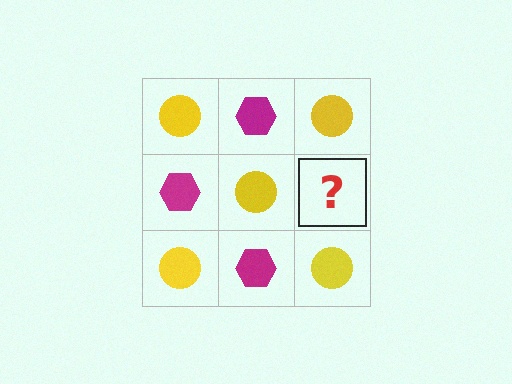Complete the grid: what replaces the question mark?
The question mark should be replaced with a magenta hexagon.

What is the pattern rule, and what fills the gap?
The rule is that it alternates yellow circle and magenta hexagon in a checkerboard pattern. The gap should be filled with a magenta hexagon.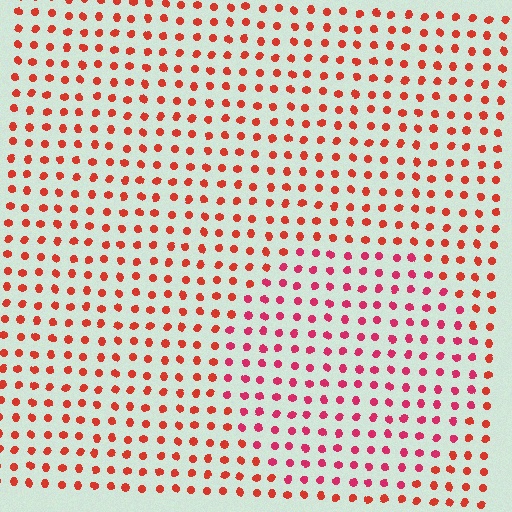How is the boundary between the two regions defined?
The boundary is defined purely by a slight shift in hue (about 26 degrees). Spacing, size, and orientation are identical on both sides.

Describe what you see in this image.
The image is filled with small red elements in a uniform arrangement. A circle-shaped region is visible where the elements are tinted to a slightly different hue, forming a subtle color boundary.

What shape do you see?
I see a circle.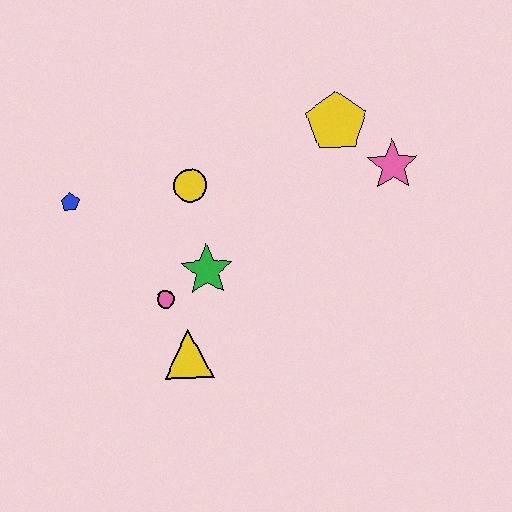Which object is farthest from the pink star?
The blue pentagon is farthest from the pink star.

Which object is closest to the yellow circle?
The green star is closest to the yellow circle.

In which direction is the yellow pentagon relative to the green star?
The yellow pentagon is above the green star.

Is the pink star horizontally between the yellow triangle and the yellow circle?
No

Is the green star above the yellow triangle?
Yes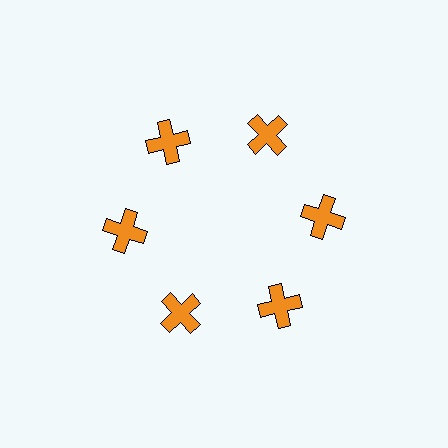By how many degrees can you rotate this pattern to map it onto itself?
The pattern maps onto itself every 60 degrees of rotation.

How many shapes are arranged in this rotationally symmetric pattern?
There are 6 shapes, arranged in 6 groups of 1.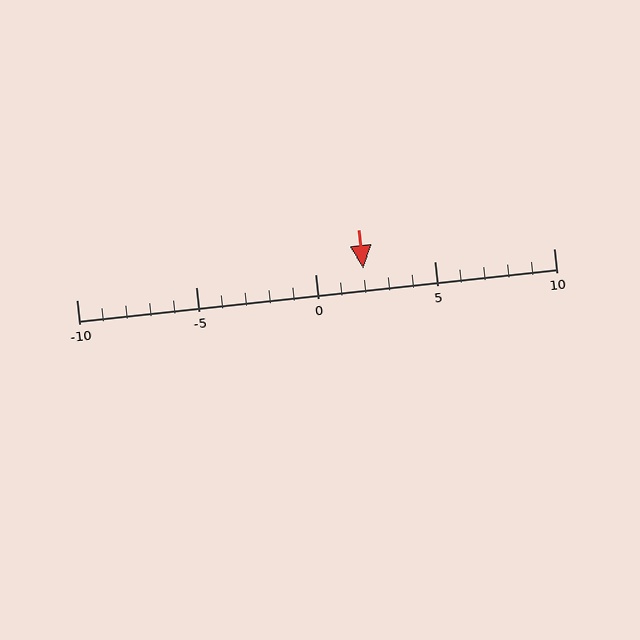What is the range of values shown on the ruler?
The ruler shows values from -10 to 10.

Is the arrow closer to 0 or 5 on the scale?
The arrow is closer to 0.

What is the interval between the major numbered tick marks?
The major tick marks are spaced 5 units apart.